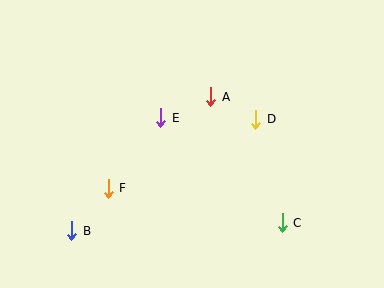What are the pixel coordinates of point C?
Point C is at (282, 223).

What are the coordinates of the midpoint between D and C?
The midpoint between D and C is at (269, 171).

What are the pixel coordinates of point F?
Point F is at (108, 188).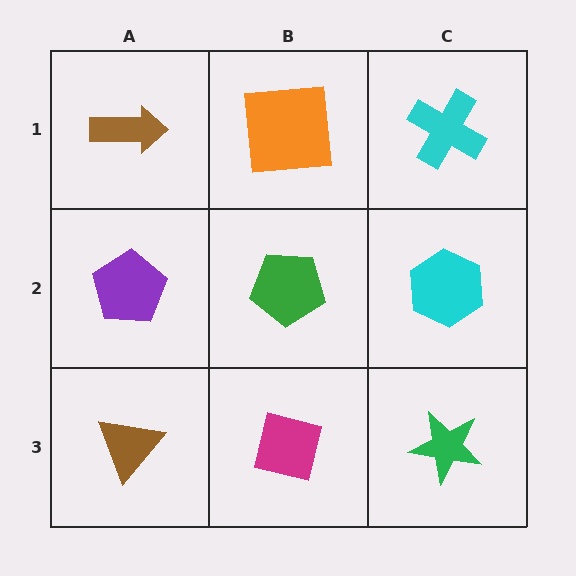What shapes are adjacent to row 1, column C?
A cyan hexagon (row 2, column C), an orange square (row 1, column B).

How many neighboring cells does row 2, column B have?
4.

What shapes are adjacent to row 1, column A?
A purple pentagon (row 2, column A), an orange square (row 1, column B).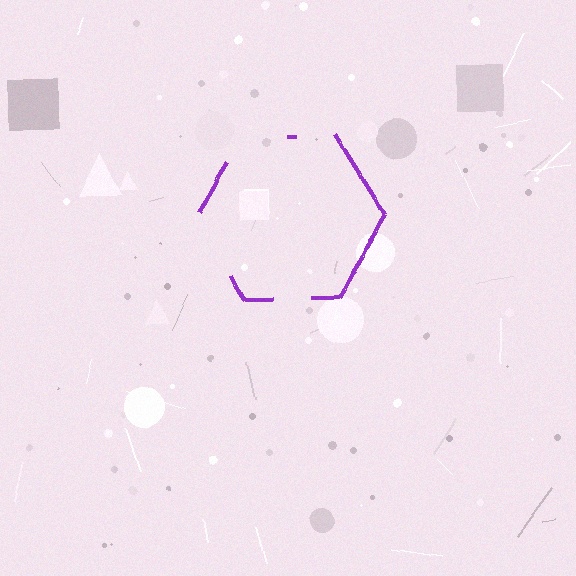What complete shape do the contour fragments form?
The contour fragments form a hexagon.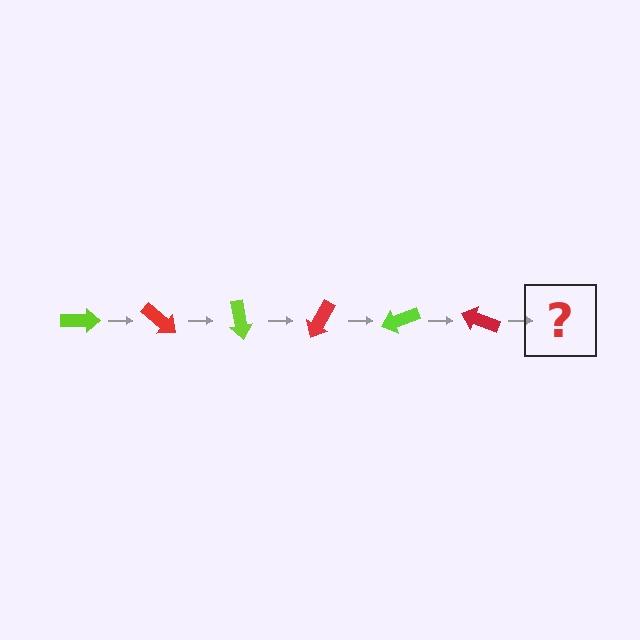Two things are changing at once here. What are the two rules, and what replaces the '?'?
The two rules are that it rotates 40 degrees each step and the color cycles through lime and red. The '?' should be a lime arrow, rotated 240 degrees from the start.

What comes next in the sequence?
The next element should be a lime arrow, rotated 240 degrees from the start.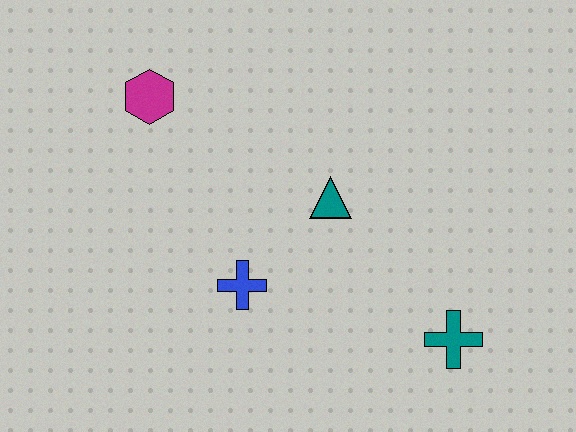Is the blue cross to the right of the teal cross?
No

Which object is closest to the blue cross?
The teal triangle is closest to the blue cross.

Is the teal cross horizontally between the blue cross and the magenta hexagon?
No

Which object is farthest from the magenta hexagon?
The teal cross is farthest from the magenta hexagon.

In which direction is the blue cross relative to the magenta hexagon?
The blue cross is below the magenta hexagon.